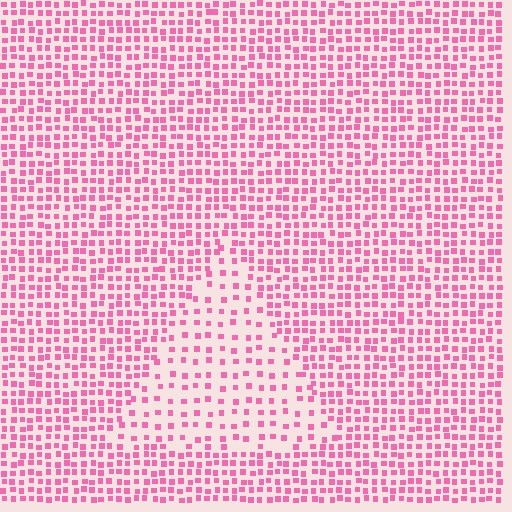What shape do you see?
I see a triangle.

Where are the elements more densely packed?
The elements are more densely packed outside the triangle boundary.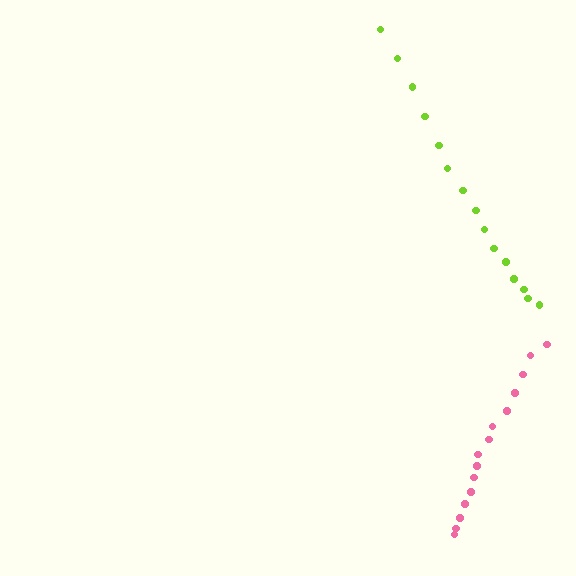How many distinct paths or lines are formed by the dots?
There are 2 distinct paths.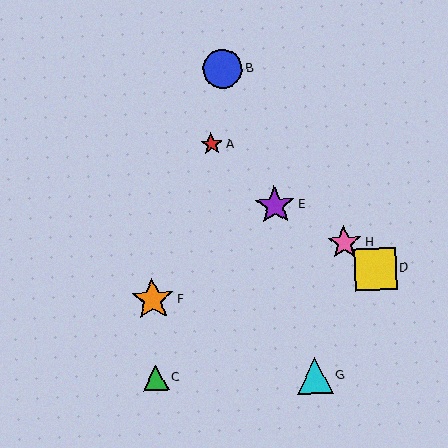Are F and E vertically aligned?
No, F is at x≈153 and E is at x≈275.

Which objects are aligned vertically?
Objects C, F are aligned vertically.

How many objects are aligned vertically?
2 objects (C, F) are aligned vertically.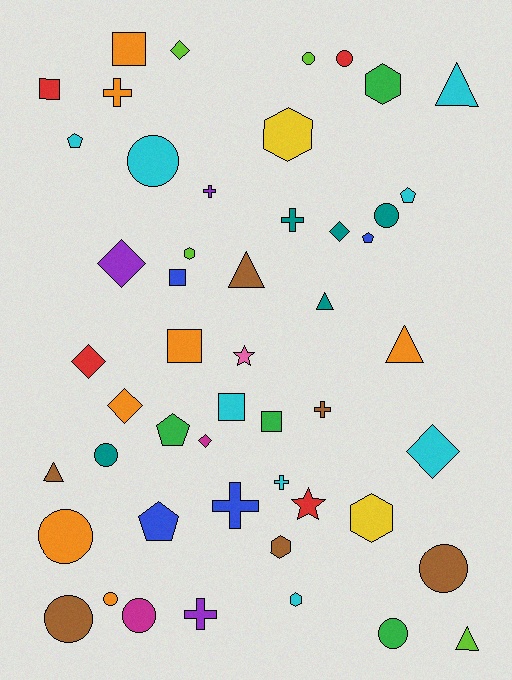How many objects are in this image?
There are 50 objects.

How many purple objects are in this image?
There are 3 purple objects.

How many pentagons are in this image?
There are 5 pentagons.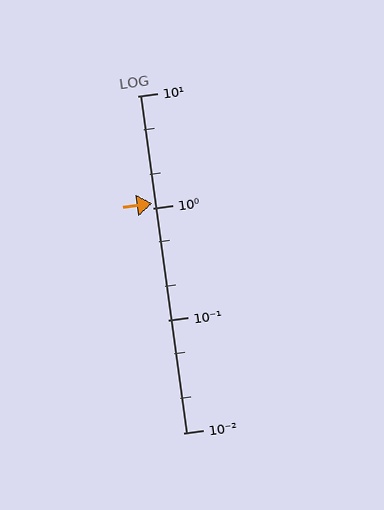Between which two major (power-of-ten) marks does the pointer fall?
The pointer is between 1 and 10.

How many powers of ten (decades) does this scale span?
The scale spans 3 decades, from 0.01 to 10.